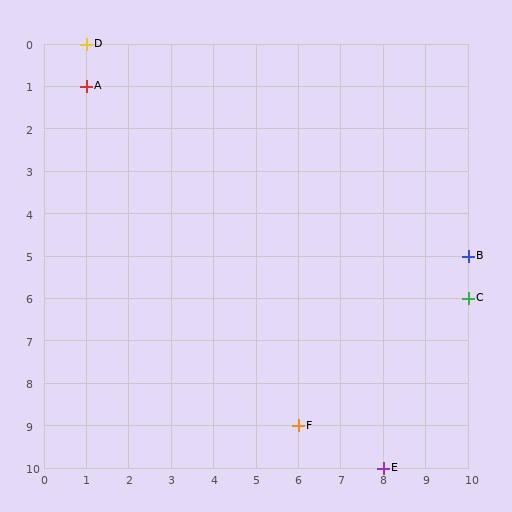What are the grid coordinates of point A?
Point A is at grid coordinates (1, 1).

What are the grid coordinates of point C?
Point C is at grid coordinates (10, 6).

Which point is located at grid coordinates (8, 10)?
Point E is at (8, 10).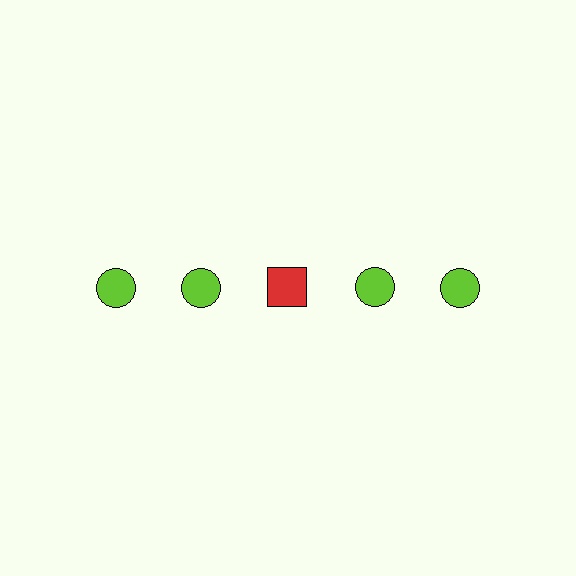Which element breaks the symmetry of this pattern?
The red square in the top row, center column breaks the symmetry. All other shapes are lime circles.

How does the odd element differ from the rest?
It differs in both color (red instead of lime) and shape (square instead of circle).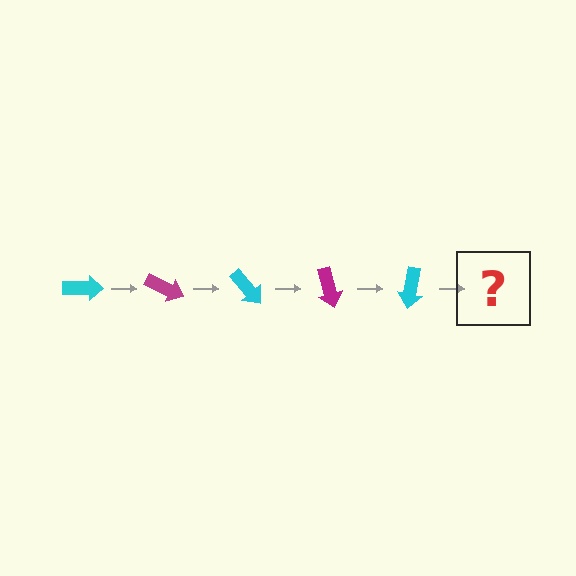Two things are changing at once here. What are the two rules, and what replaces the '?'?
The two rules are that it rotates 25 degrees each step and the color cycles through cyan and magenta. The '?' should be a magenta arrow, rotated 125 degrees from the start.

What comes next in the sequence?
The next element should be a magenta arrow, rotated 125 degrees from the start.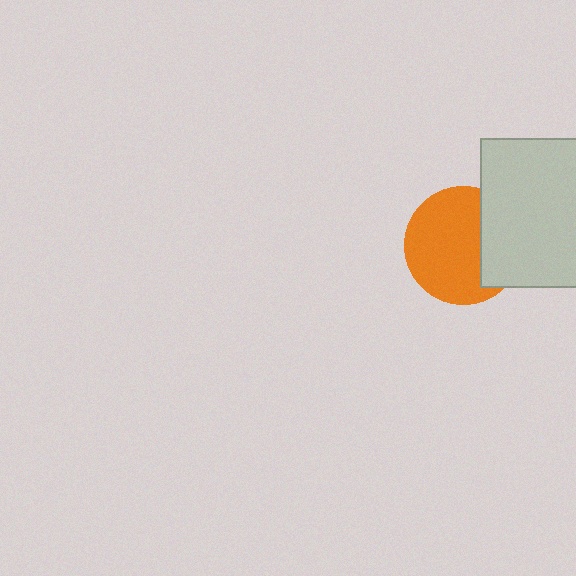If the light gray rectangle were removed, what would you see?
You would see the complete orange circle.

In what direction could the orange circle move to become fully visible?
The orange circle could move left. That would shift it out from behind the light gray rectangle entirely.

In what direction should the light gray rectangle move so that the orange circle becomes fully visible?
The light gray rectangle should move right. That is the shortest direction to clear the overlap and leave the orange circle fully visible.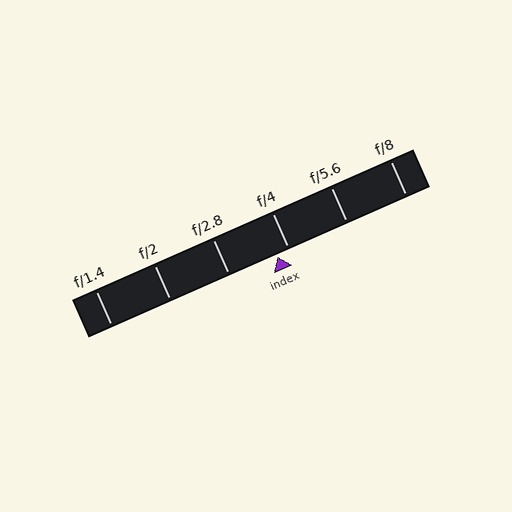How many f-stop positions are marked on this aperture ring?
There are 6 f-stop positions marked.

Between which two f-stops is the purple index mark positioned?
The index mark is between f/2.8 and f/4.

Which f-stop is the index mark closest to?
The index mark is closest to f/4.